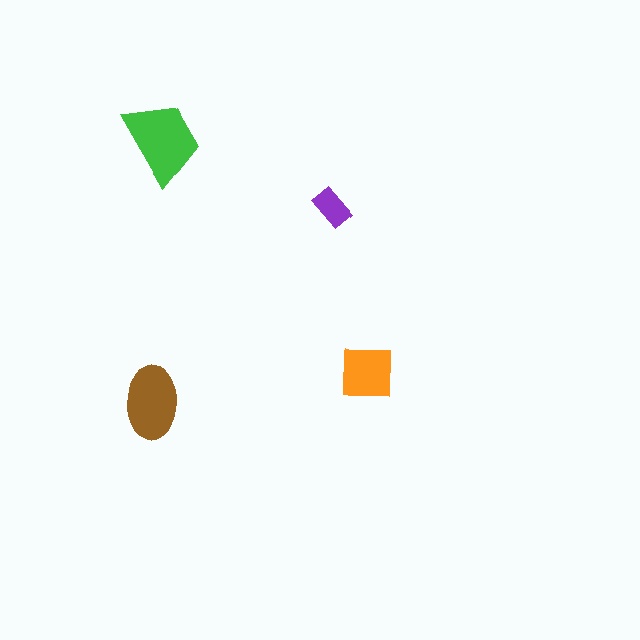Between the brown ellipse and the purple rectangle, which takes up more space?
The brown ellipse.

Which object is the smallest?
The purple rectangle.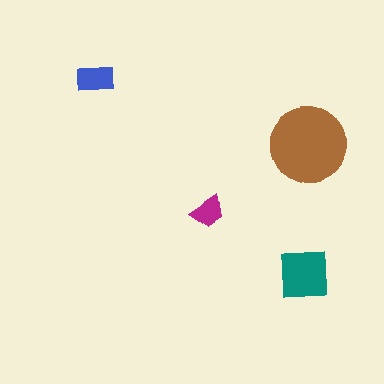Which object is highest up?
The blue rectangle is topmost.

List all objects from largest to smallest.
The brown circle, the teal square, the blue rectangle, the magenta trapezoid.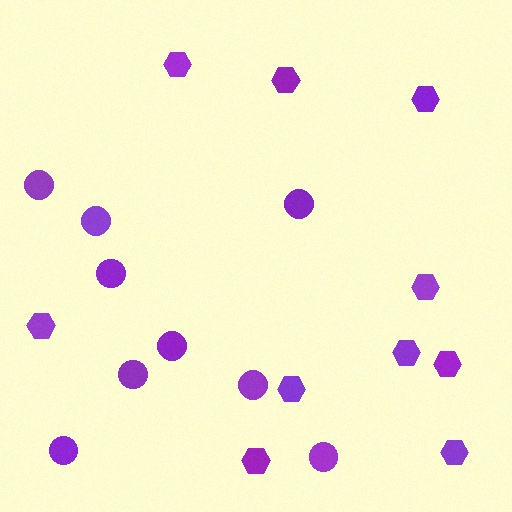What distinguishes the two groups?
There are 2 groups: one group of circles (9) and one group of hexagons (10).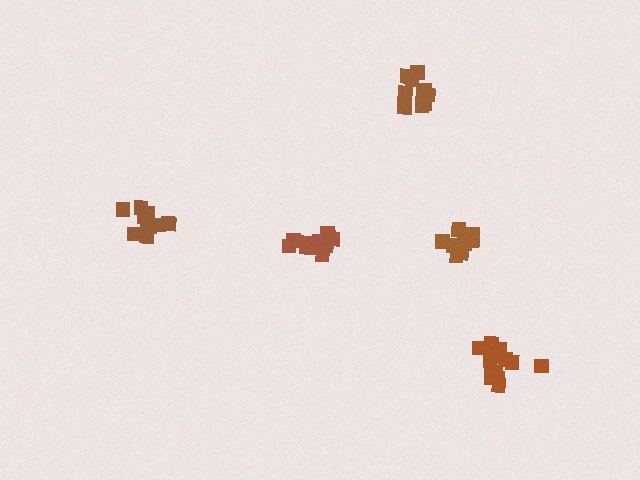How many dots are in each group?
Group 1: 15 dots, Group 2: 14 dots, Group 3: 12 dots, Group 4: 13 dots, Group 5: 9 dots (63 total).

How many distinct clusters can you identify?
There are 5 distinct clusters.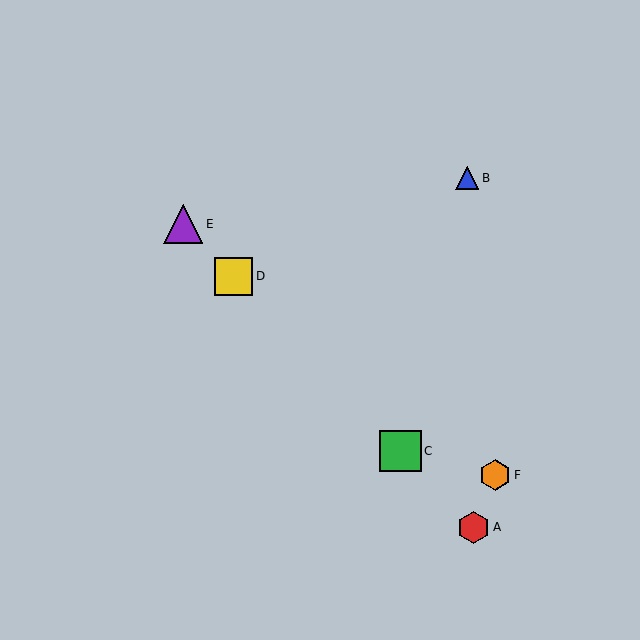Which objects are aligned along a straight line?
Objects A, C, D, E are aligned along a straight line.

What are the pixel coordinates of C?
Object C is at (401, 451).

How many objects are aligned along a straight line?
4 objects (A, C, D, E) are aligned along a straight line.